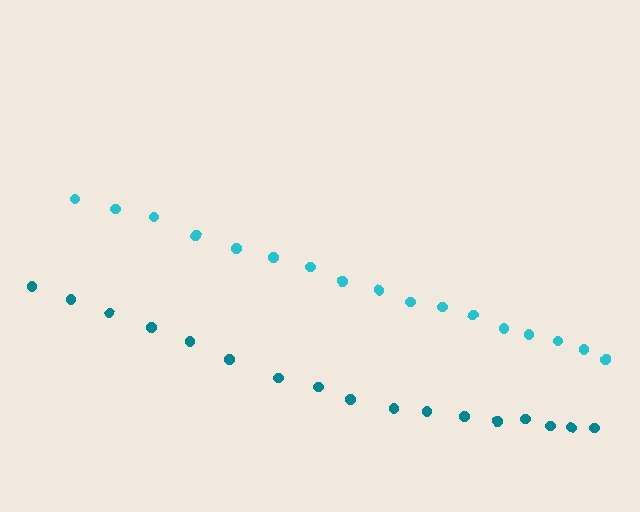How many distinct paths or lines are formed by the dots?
There are 2 distinct paths.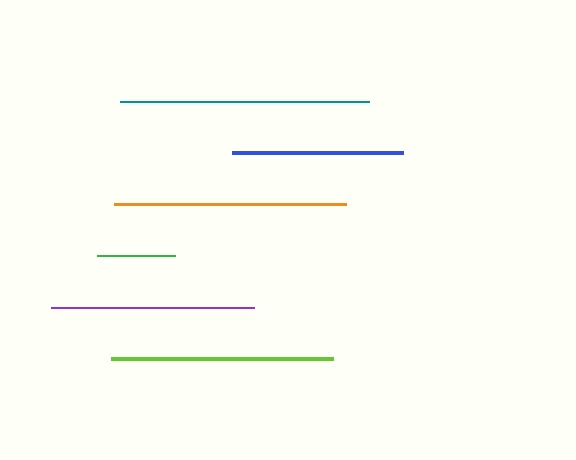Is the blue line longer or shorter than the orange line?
The orange line is longer than the blue line.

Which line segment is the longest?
The teal line is the longest at approximately 249 pixels.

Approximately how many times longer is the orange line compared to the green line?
The orange line is approximately 3.0 times the length of the green line.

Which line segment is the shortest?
The green line is the shortest at approximately 77 pixels.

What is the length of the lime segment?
The lime segment is approximately 222 pixels long.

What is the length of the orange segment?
The orange segment is approximately 232 pixels long.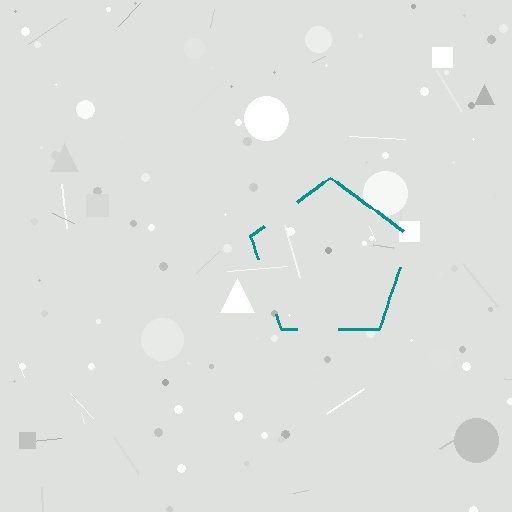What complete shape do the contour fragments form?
The contour fragments form a pentagon.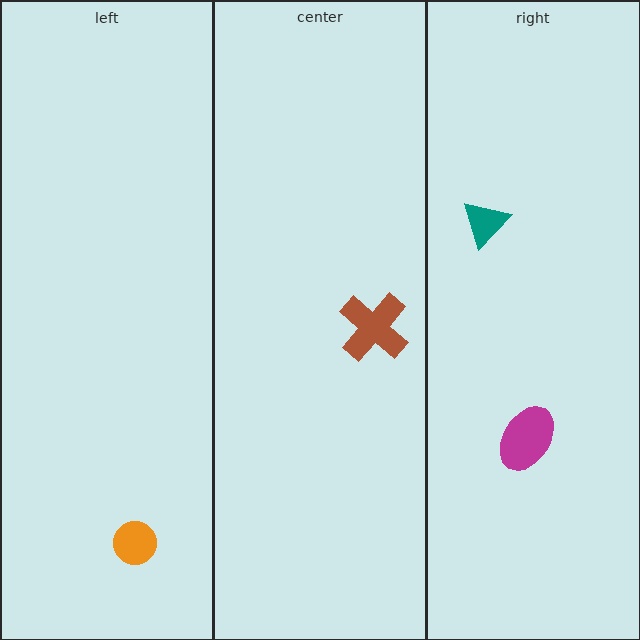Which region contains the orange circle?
The left region.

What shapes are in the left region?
The orange circle.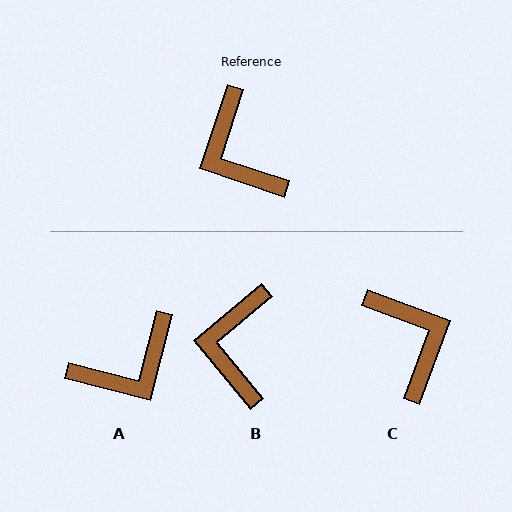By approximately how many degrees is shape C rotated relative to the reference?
Approximately 178 degrees counter-clockwise.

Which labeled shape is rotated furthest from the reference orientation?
C, about 178 degrees away.